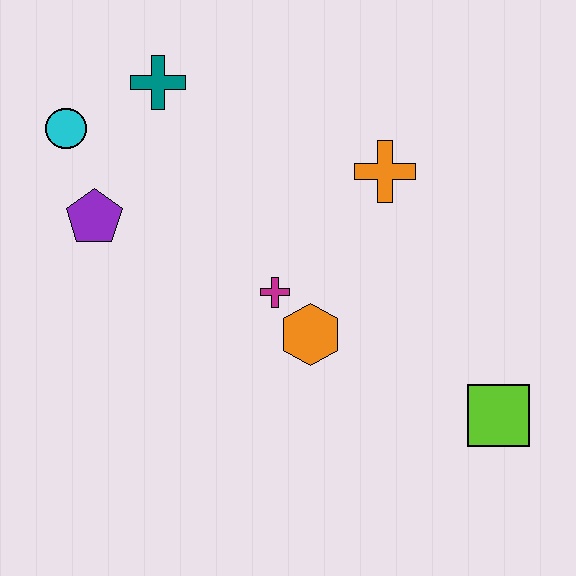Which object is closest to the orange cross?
The magenta cross is closest to the orange cross.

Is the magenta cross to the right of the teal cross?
Yes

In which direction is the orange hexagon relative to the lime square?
The orange hexagon is to the left of the lime square.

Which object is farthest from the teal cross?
The lime square is farthest from the teal cross.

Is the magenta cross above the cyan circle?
No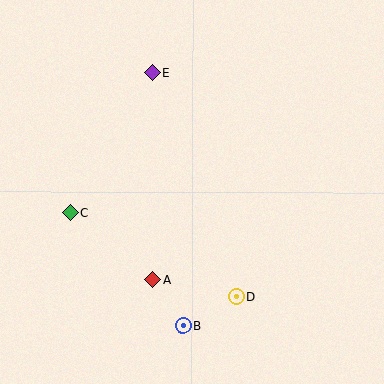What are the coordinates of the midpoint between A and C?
The midpoint between A and C is at (111, 246).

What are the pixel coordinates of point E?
Point E is at (153, 72).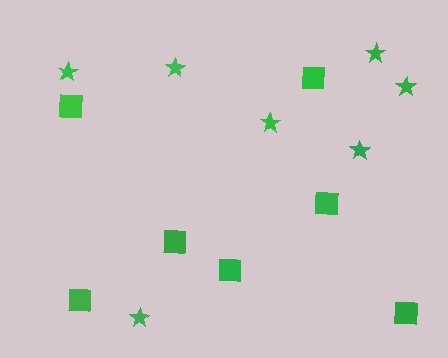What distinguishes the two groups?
There are 2 groups: one group of squares (7) and one group of stars (7).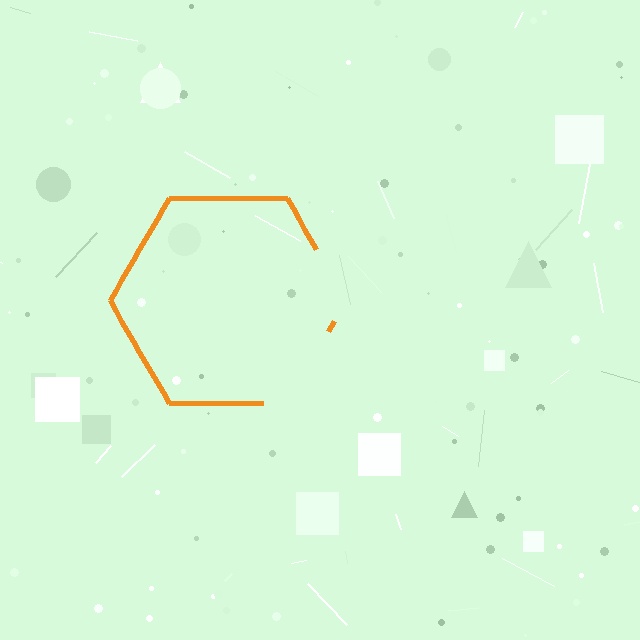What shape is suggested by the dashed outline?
The dashed outline suggests a hexagon.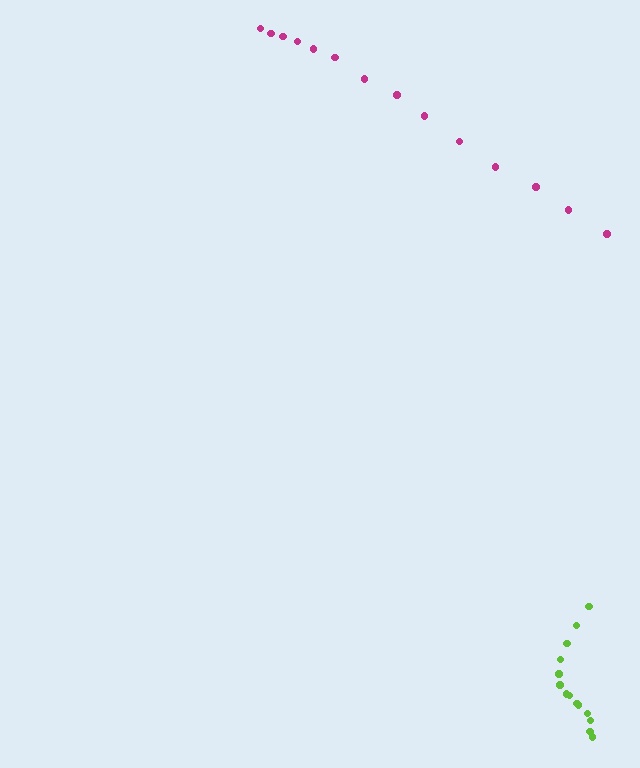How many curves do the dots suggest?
There are 2 distinct paths.